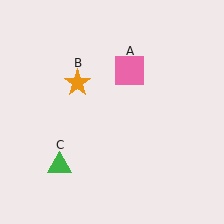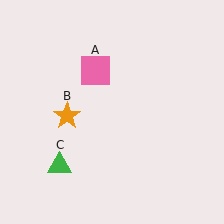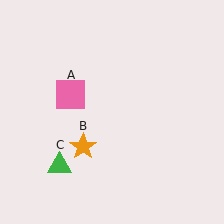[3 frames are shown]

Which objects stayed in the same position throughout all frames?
Green triangle (object C) remained stationary.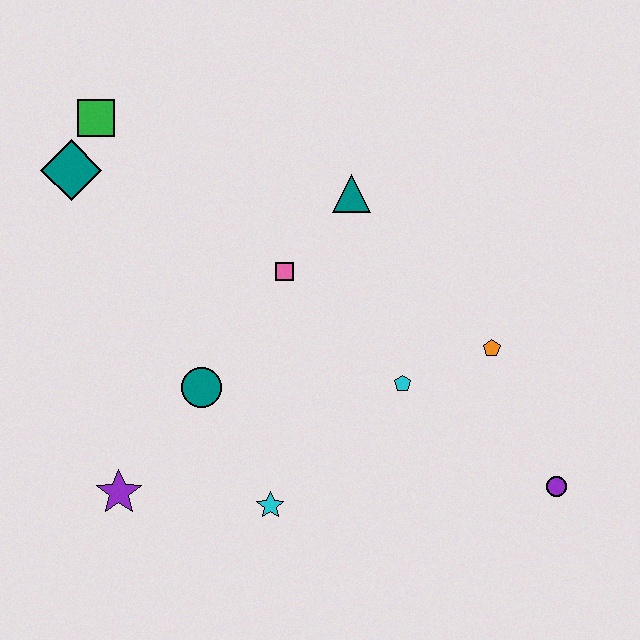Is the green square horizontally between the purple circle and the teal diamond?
Yes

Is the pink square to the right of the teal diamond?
Yes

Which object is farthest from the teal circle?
The purple circle is farthest from the teal circle.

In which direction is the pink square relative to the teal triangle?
The pink square is below the teal triangle.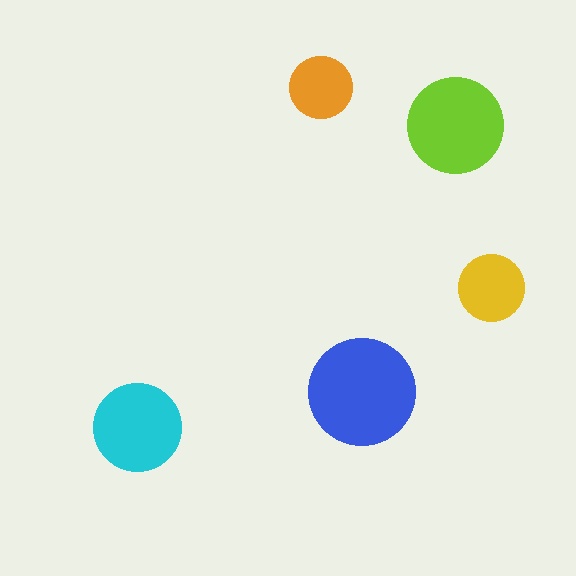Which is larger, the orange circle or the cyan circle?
The cyan one.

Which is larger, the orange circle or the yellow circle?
The yellow one.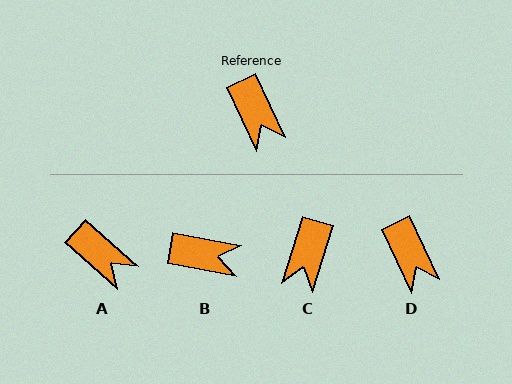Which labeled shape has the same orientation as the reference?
D.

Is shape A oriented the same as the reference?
No, it is off by about 23 degrees.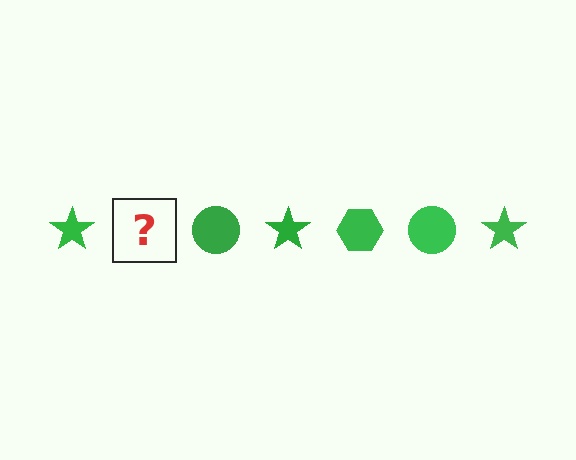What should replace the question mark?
The question mark should be replaced with a green hexagon.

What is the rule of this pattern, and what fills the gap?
The rule is that the pattern cycles through star, hexagon, circle shapes in green. The gap should be filled with a green hexagon.